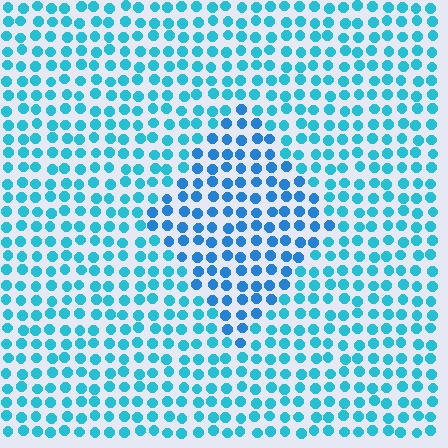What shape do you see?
I see a diamond.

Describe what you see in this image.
The image is filled with small cyan elements in a uniform arrangement. A diamond-shaped region is visible where the elements are tinted to a slightly different hue, forming a subtle color boundary.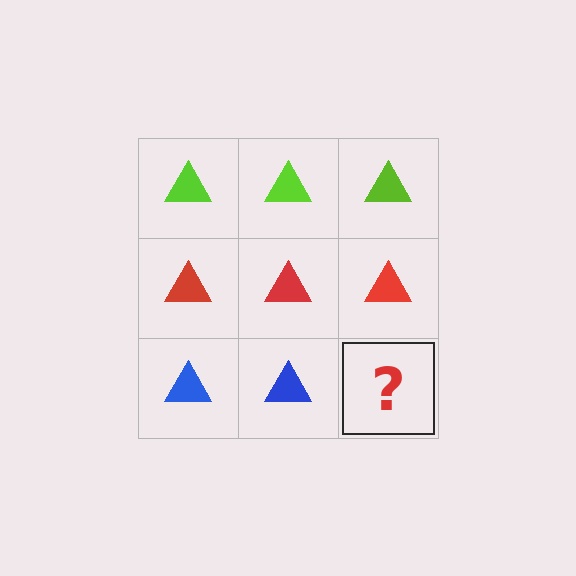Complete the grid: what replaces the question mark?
The question mark should be replaced with a blue triangle.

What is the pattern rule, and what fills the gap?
The rule is that each row has a consistent color. The gap should be filled with a blue triangle.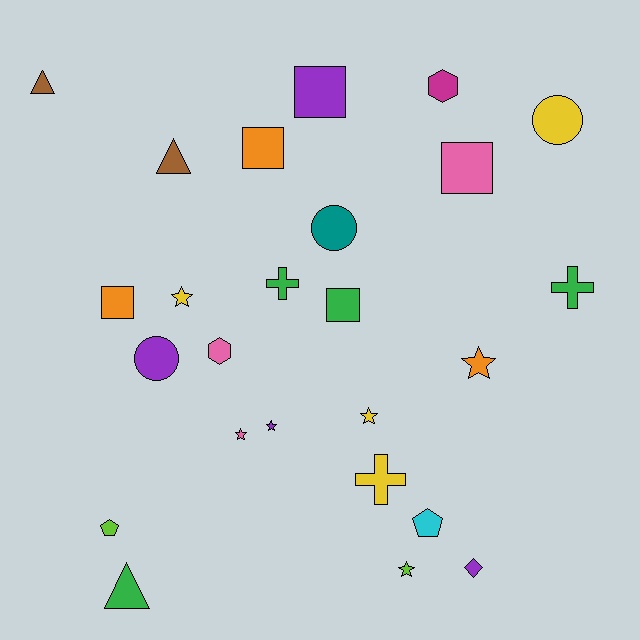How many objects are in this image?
There are 25 objects.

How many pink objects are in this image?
There are 3 pink objects.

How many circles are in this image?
There are 3 circles.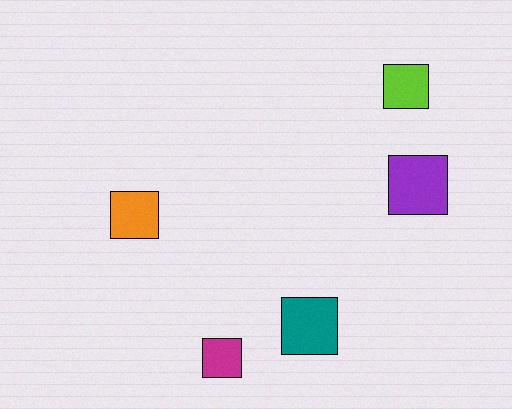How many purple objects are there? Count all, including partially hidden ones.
There is 1 purple object.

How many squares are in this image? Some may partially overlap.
There are 5 squares.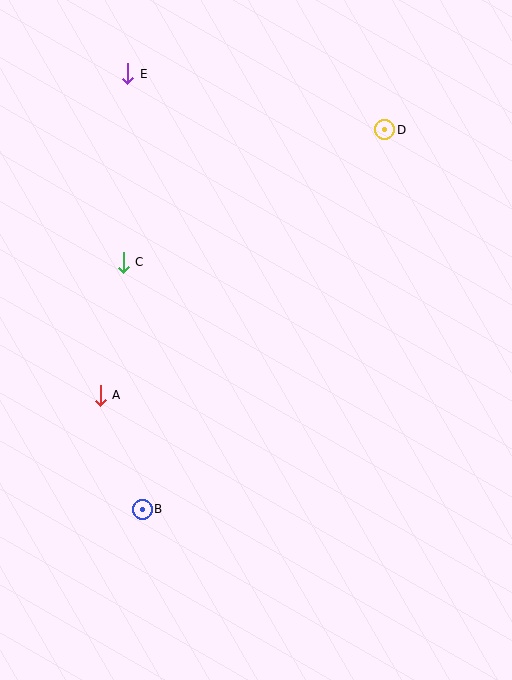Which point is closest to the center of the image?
Point C at (123, 262) is closest to the center.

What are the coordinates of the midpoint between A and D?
The midpoint between A and D is at (243, 263).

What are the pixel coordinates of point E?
Point E is at (128, 74).